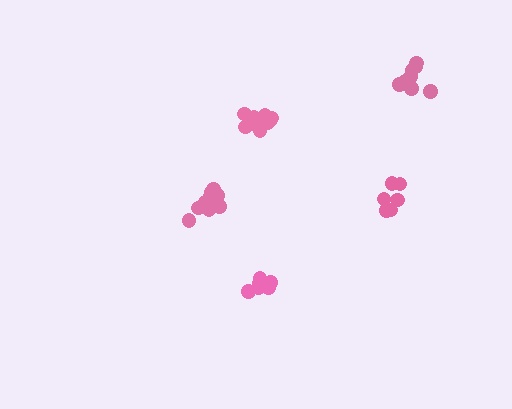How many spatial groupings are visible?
There are 5 spatial groupings.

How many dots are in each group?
Group 1: 11 dots, Group 2: 11 dots, Group 3: 6 dots, Group 4: 6 dots, Group 5: 9 dots (43 total).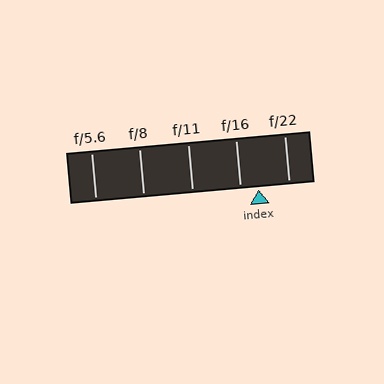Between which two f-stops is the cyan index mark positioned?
The index mark is between f/16 and f/22.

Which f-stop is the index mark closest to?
The index mark is closest to f/16.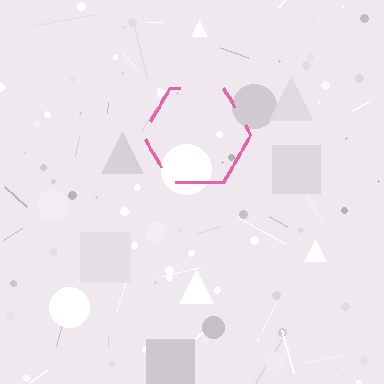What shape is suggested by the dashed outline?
The dashed outline suggests a hexagon.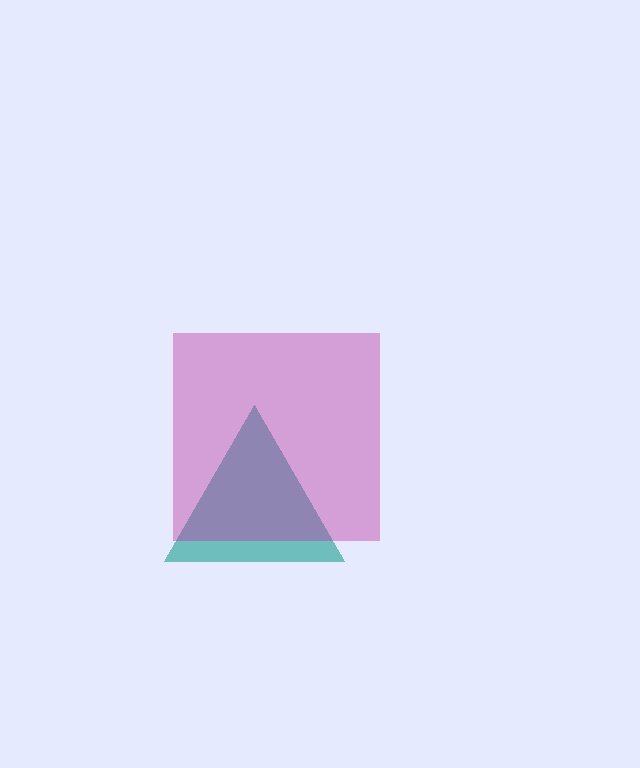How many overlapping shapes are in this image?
There are 2 overlapping shapes in the image.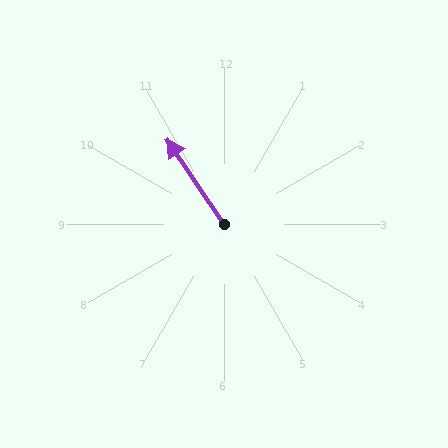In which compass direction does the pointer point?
Northwest.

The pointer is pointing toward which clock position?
Roughly 11 o'clock.